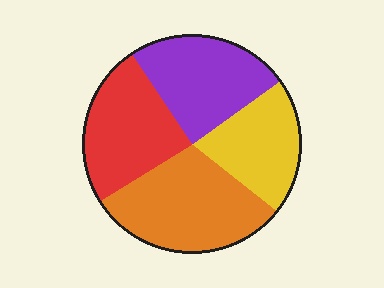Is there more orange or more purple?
Orange.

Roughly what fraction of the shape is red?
Red covers 25% of the shape.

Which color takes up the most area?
Orange, at roughly 30%.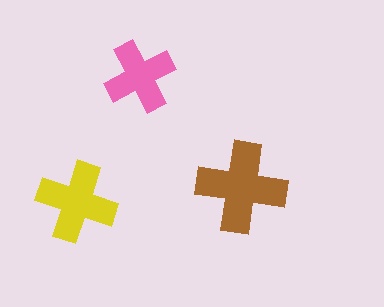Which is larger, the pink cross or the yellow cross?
The yellow one.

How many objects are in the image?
There are 3 objects in the image.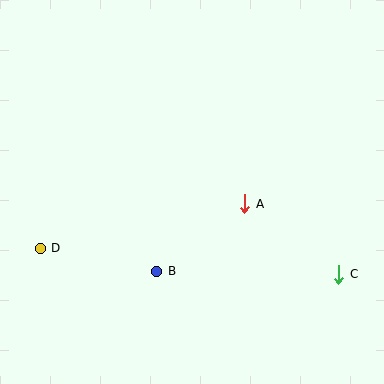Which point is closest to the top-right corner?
Point A is closest to the top-right corner.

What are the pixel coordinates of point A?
Point A is at (245, 204).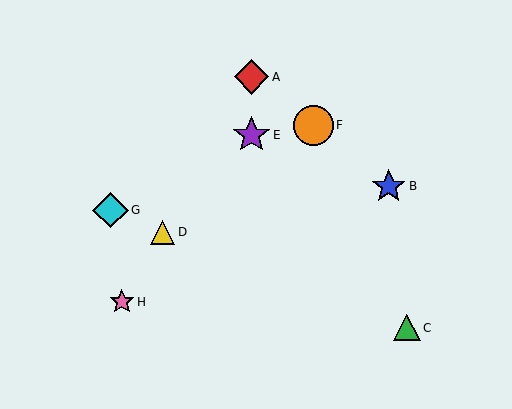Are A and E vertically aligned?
Yes, both are at x≈252.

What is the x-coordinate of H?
Object H is at x≈122.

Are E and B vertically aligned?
No, E is at x≈252 and B is at x≈389.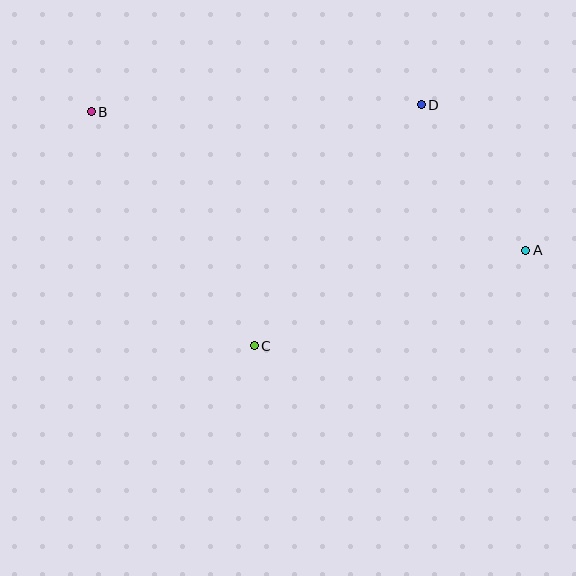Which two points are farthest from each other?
Points A and B are farthest from each other.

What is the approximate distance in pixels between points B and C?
The distance between B and C is approximately 285 pixels.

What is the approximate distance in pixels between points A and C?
The distance between A and C is approximately 288 pixels.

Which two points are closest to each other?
Points A and D are closest to each other.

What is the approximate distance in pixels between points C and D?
The distance between C and D is approximately 293 pixels.